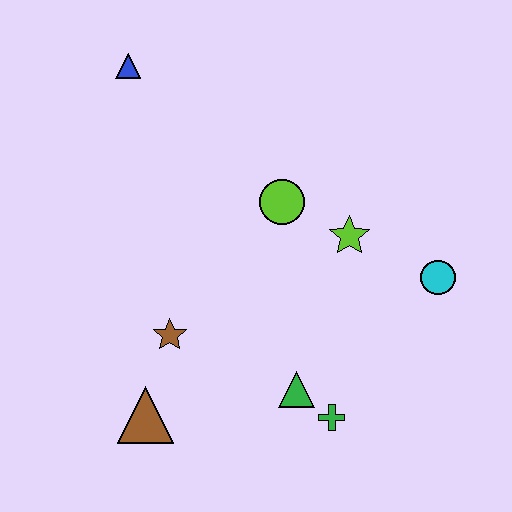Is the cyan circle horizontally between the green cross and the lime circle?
No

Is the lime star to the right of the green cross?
Yes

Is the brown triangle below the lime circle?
Yes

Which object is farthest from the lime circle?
The brown triangle is farthest from the lime circle.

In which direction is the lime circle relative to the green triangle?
The lime circle is above the green triangle.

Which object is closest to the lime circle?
The lime star is closest to the lime circle.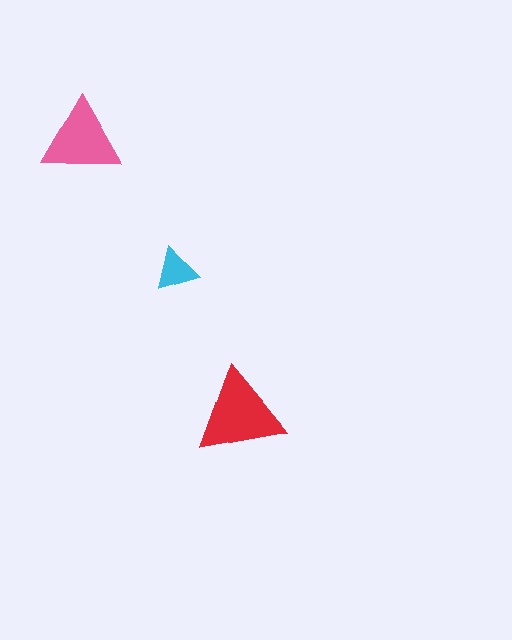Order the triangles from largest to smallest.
the red one, the pink one, the cyan one.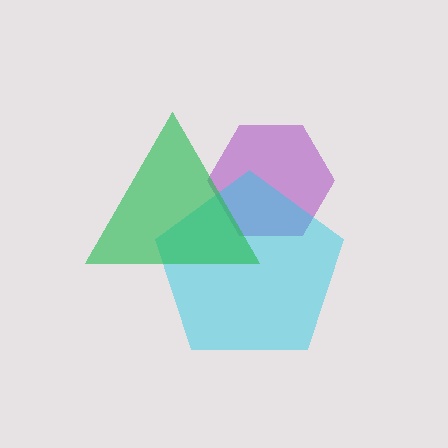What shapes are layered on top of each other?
The layered shapes are: a purple hexagon, a cyan pentagon, a green triangle.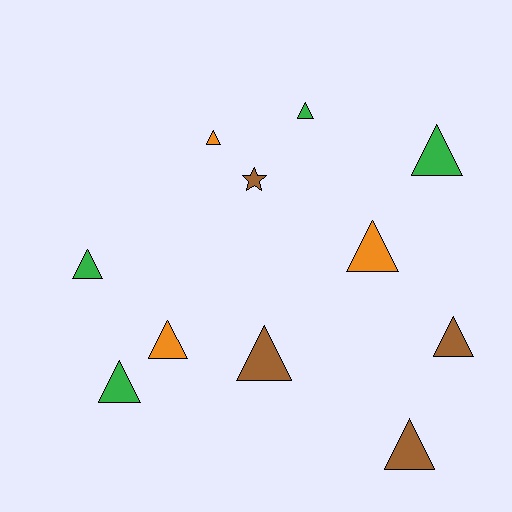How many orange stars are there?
There are no orange stars.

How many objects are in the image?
There are 11 objects.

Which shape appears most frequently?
Triangle, with 10 objects.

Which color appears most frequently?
Green, with 4 objects.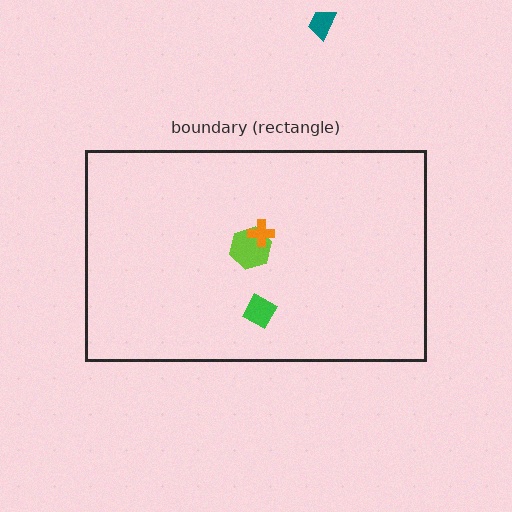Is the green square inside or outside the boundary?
Inside.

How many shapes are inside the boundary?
3 inside, 1 outside.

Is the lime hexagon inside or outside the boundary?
Inside.